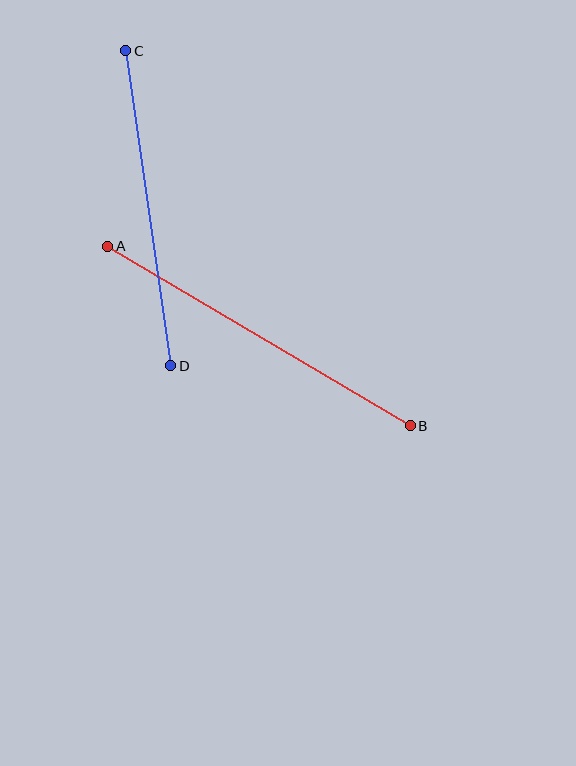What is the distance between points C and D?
The distance is approximately 318 pixels.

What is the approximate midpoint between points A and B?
The midpoint is at approximately (259, 336) pixels.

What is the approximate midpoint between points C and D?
The midpoint is at approximately (148, 208) pixels.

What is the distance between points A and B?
The distance is approximately 352 pixels.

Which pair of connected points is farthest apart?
Points A and B are farthest apart.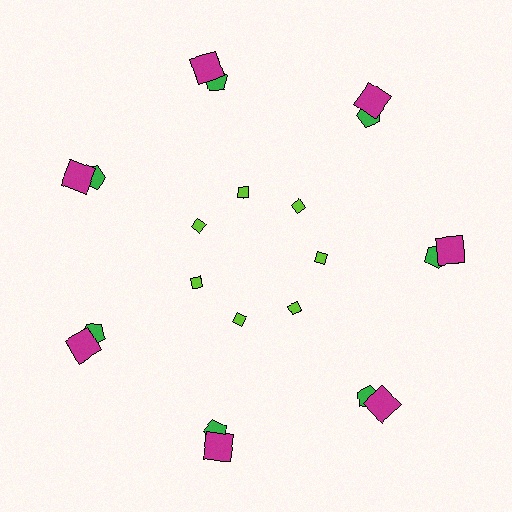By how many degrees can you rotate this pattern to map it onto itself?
The pattern maps onto itself every 51 degrees of rotation.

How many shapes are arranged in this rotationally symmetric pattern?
There are 21 shapes, arranged in 7 groups of 3.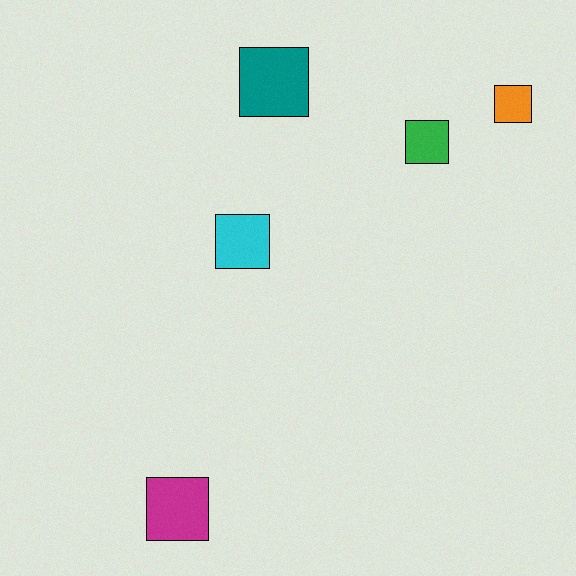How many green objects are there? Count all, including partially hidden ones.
There is 1 green object.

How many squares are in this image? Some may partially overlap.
There are 5 squares.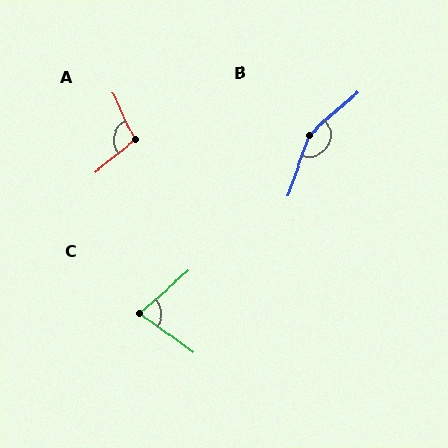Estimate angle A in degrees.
Approximately 104 degrees.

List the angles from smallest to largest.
C (77°), A (104°), B (150°).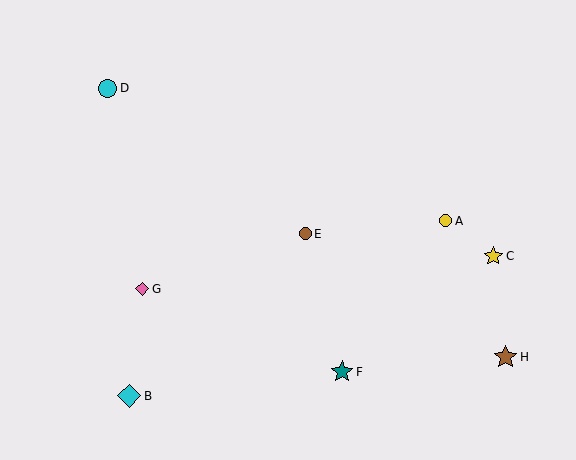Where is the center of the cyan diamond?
The center of the cyan diamond is at (129, 396).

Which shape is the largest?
The brown star (labeled H) is the largest.